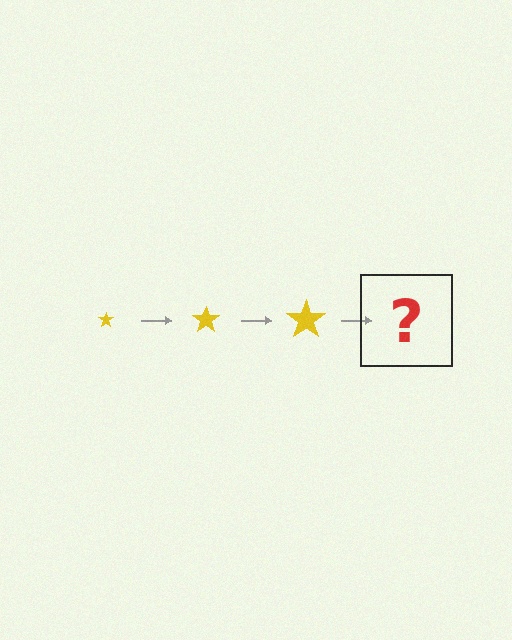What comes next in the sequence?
The next element should be a yellow star, larger than the previous one.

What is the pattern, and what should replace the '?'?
The pattern is that the star gets progressively larger each step. The '?' should be a yellow star, larger than the previous one.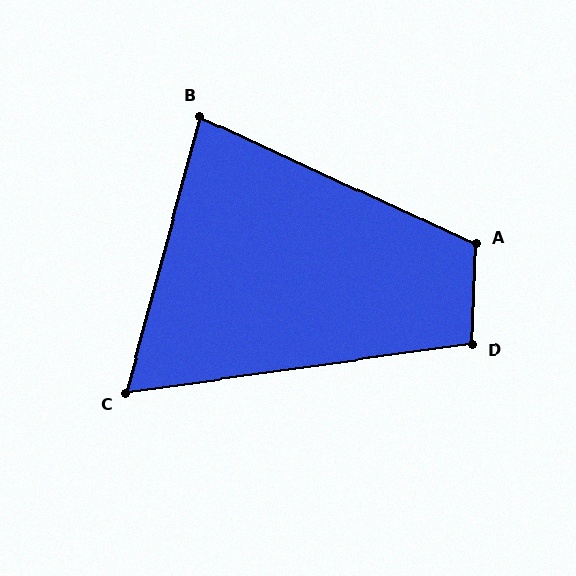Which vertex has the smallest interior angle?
C, at approximately 67 degrees.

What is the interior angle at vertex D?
Approximately 100 degrees (obtuse).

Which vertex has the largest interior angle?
A, at approximately 113 degrees.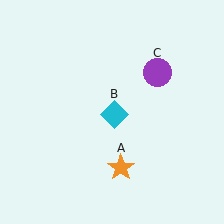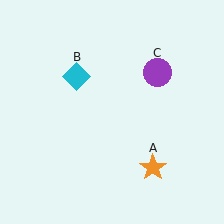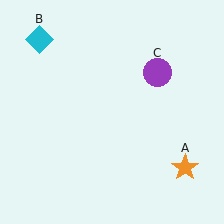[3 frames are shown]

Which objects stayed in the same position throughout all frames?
Purple circle (object C) remained stationary.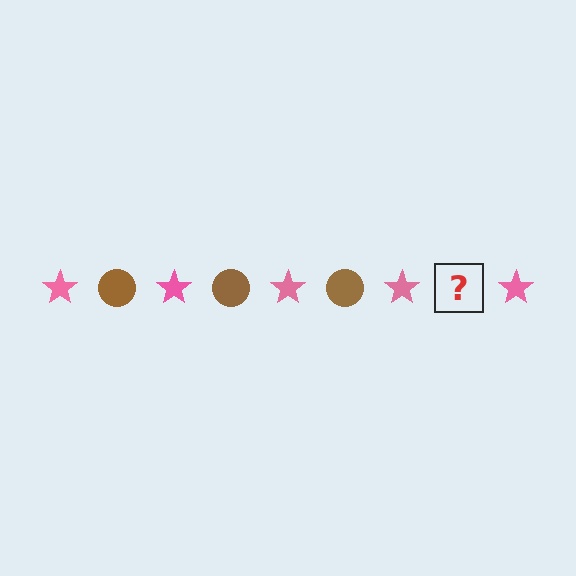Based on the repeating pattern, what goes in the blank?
The blank should be a brown circle.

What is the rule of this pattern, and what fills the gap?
The rule is that the pattern alternates between pink star and brown circle. The gap should be filled with a brown circle.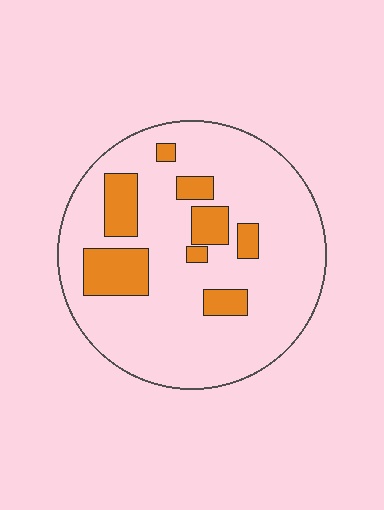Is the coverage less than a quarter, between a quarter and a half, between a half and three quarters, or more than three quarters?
Less than a quarter.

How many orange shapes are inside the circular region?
8.